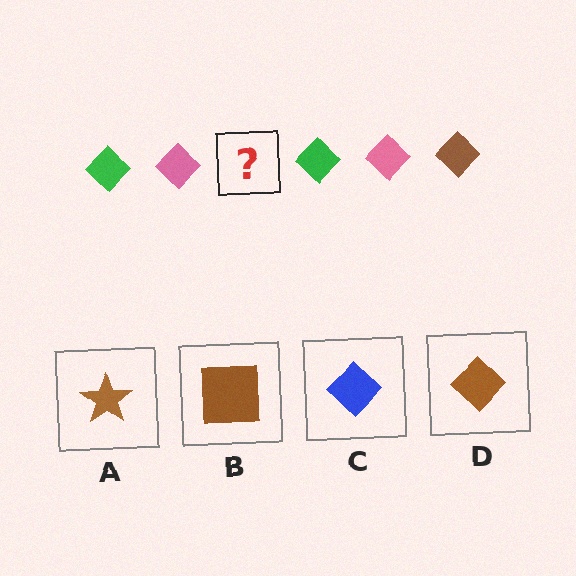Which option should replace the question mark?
Option D.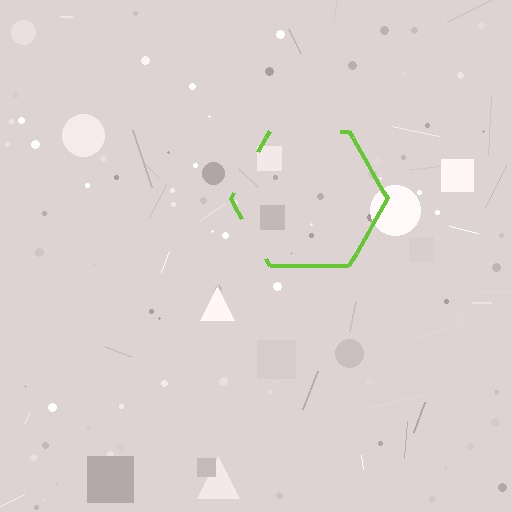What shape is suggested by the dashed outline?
The dashed outline suggests a hexagon.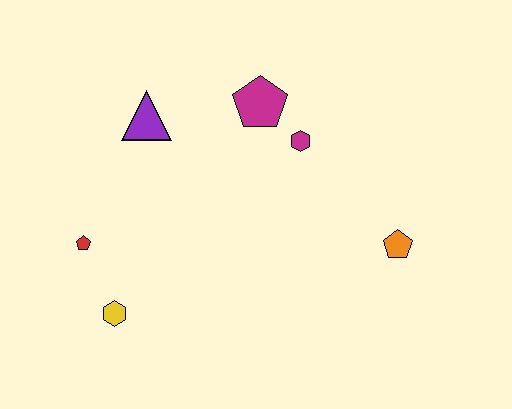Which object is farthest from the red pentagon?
The orange pentagon is farthest from the red pentagon.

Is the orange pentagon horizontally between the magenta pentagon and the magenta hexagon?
No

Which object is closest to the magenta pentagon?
The magenta hexagon is closest to the magenta pentagon.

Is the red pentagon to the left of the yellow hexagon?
Yes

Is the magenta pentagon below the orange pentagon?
No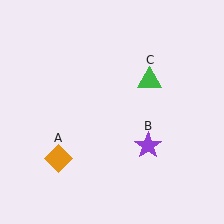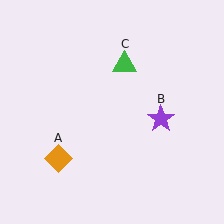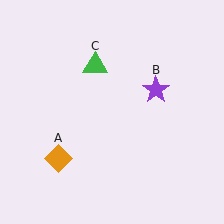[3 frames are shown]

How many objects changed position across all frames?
2 objects changed position: purple star (object B), green triangle (object C).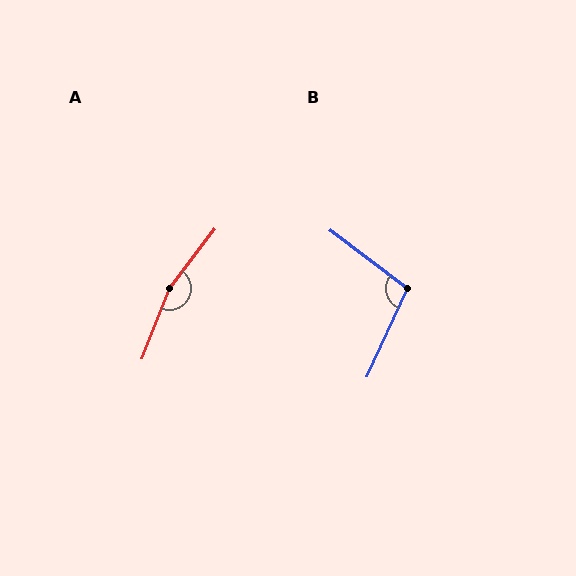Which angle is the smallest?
B, at approximately 102 degrees.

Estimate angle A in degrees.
Approximately 164 degrees.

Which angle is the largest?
A, at approximately 164 degrees.